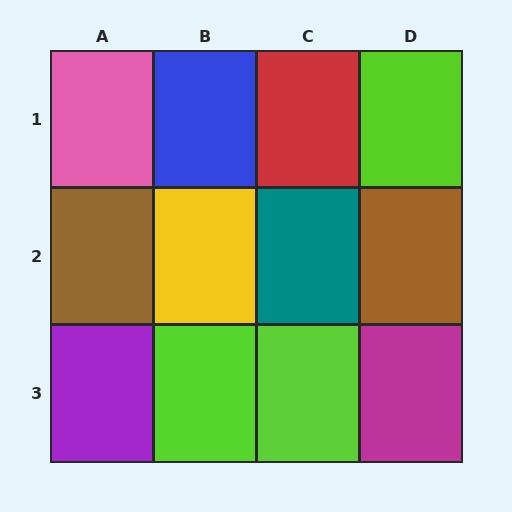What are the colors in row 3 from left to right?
Purple, lime, lime, magenta.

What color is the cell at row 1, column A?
Pink.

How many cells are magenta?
1 cell is magenta.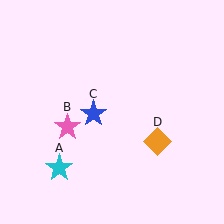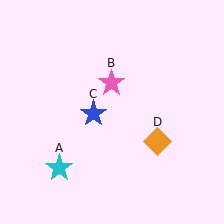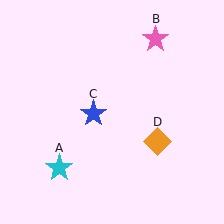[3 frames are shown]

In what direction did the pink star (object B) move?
The pink star (object B) moved up and to the right.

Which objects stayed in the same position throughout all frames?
Cyan star (object A) and blue star (object C) and orange diamond (object D) remained stationary.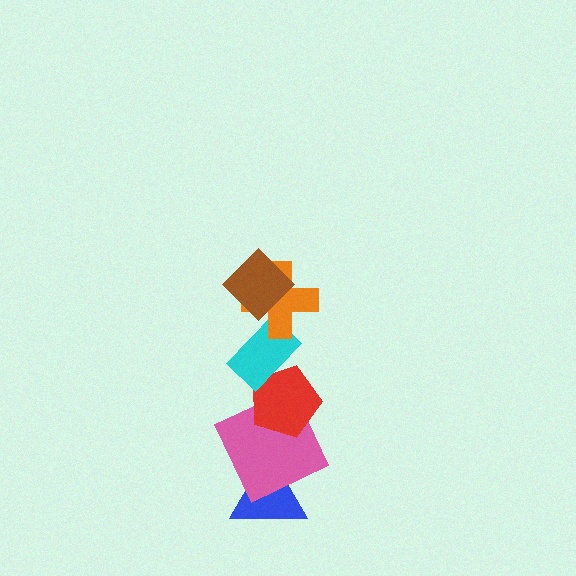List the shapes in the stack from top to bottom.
From top to bottom: the brown diamond, the orange cross, the cyan rectangle, the red pentagon, the pink square, the blue triangle.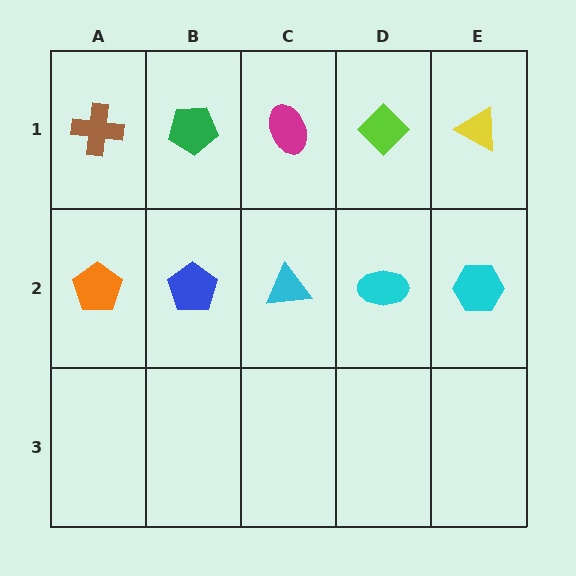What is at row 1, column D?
A lime diamond.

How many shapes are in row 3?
0 shapes.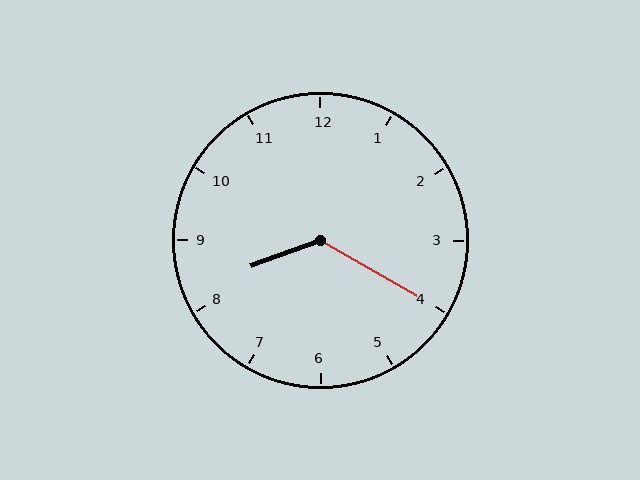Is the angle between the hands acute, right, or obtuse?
It is obtuse.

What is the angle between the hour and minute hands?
Approximately 130 degrees.